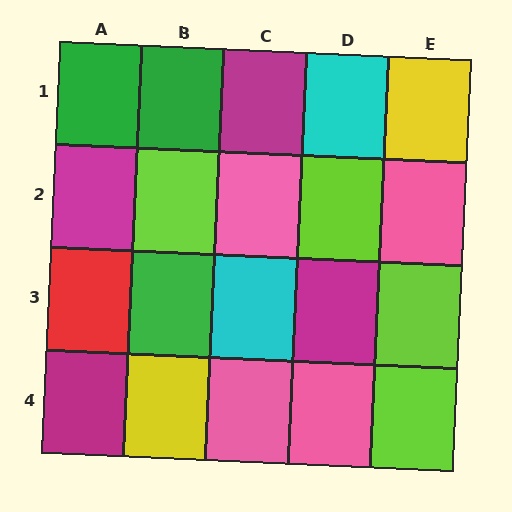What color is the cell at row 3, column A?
Red.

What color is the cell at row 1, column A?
Green.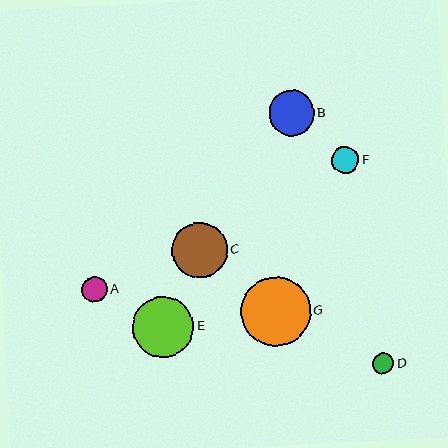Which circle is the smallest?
Circle D is the smallest with a size of approximately 21 pixels.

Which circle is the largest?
Circle G is the largest with a size of approximately 70 pixels.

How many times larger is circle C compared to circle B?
Circle C is approximately 1.2 times the size of circle B.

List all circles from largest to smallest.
From largest to smallest: G, E, C, B, F, A, D.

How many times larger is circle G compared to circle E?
Circle G is approximately 1.1 times the size of circle E.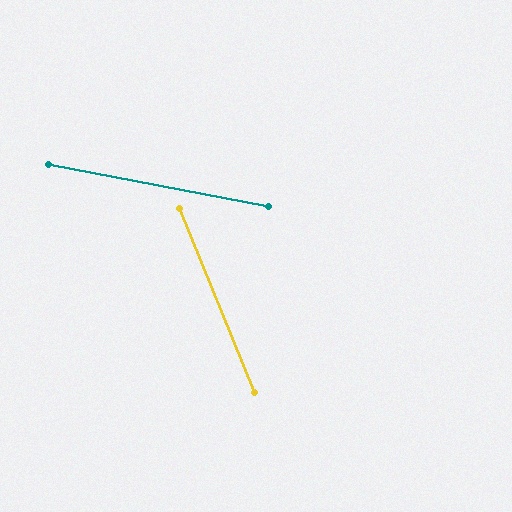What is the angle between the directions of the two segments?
Approximately 57 degrees.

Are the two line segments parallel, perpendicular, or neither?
Neither parallel nor perpendicular — they differ by about 57°.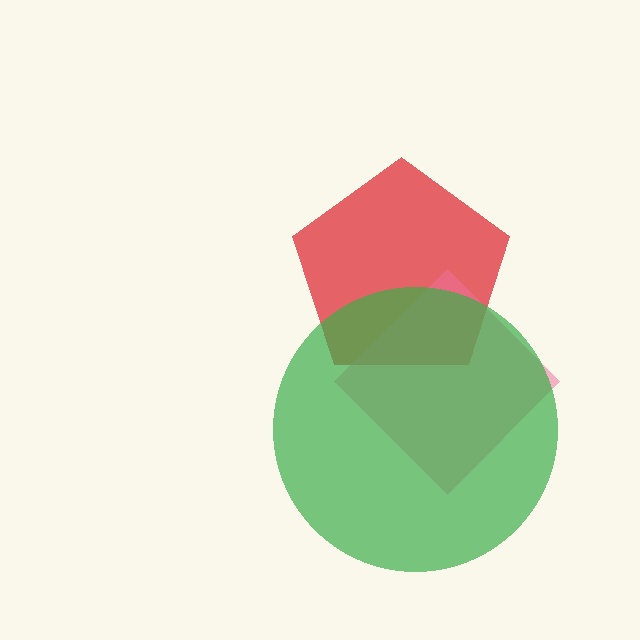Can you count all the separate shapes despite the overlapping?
Yes, there are 3 separate shapes.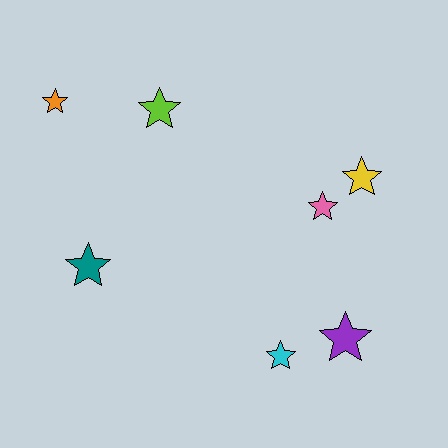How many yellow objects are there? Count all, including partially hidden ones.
There is 1 yellow object.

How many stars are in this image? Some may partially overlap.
There are 7 stars.